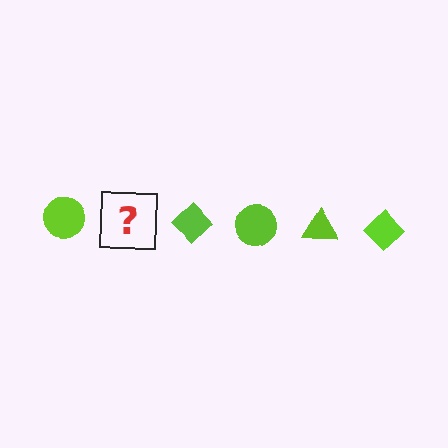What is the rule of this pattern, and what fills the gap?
The rule is that the pattern cycles through circle, triangle, diamond shapes in lime. The gap should be filled with a lime triangle.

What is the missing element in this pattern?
The missing element is a lime triangle.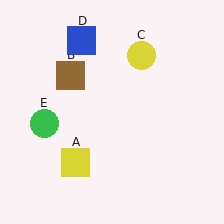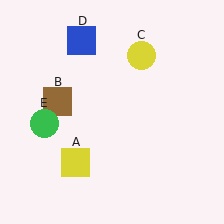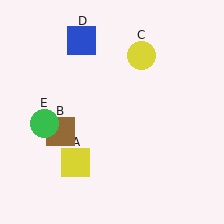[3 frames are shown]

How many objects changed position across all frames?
1 object changed position: brown square (object B).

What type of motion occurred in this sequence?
The brown square (object B) rotated counterclockwise around the center of the scene.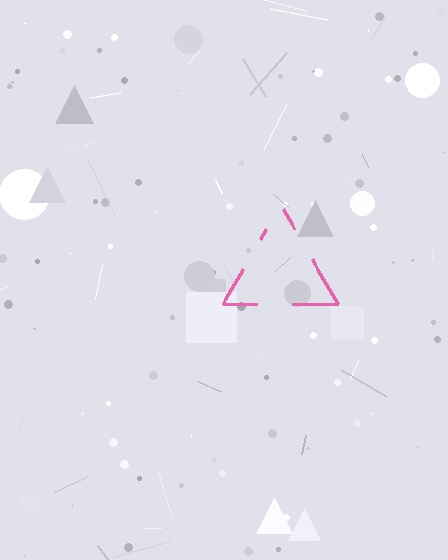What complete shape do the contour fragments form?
The contour fragments form a triangle.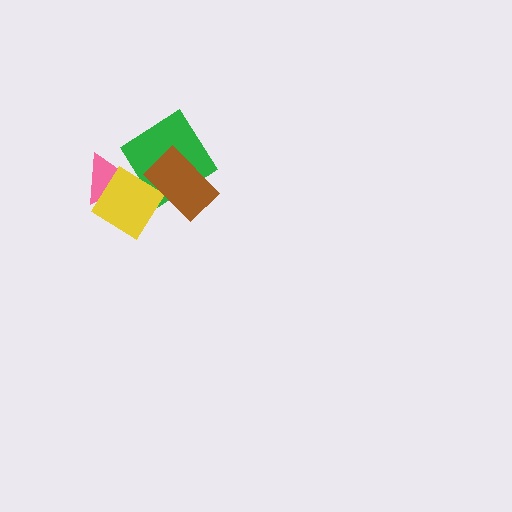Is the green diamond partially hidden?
Yes, it is partially covered by another shape.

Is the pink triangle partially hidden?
Yes, it is partially covered by another shape.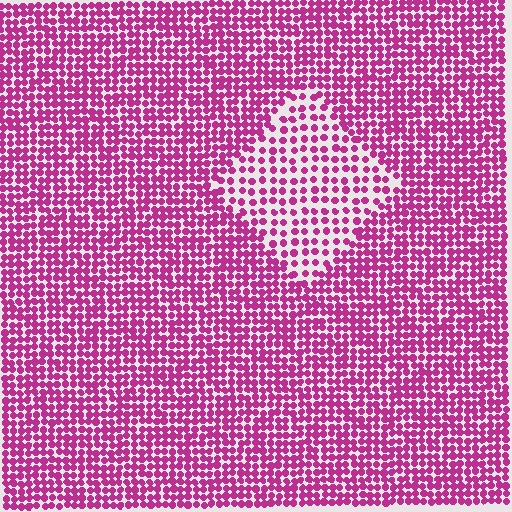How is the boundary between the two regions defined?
The boundary is defined by a change in element density (approximately 1.9x ratio). All elements are the same color, size, and shape.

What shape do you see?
I see a diamond.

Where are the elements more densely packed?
The elements are more densely packed outside the diamond boundary.